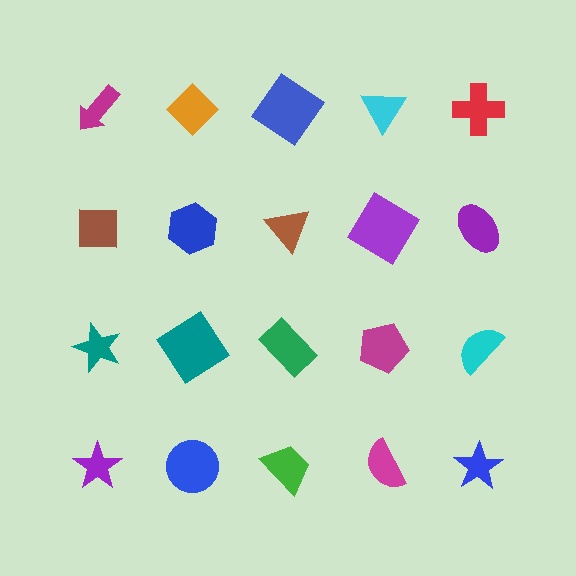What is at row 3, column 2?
A teal diamond.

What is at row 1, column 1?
A magenta arrow.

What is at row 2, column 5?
A purple ellipse.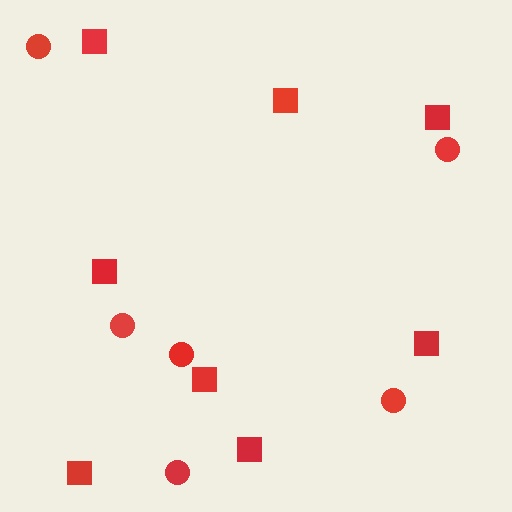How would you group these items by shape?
There are 2 groups: one group of squares (8) and one group of circles (6).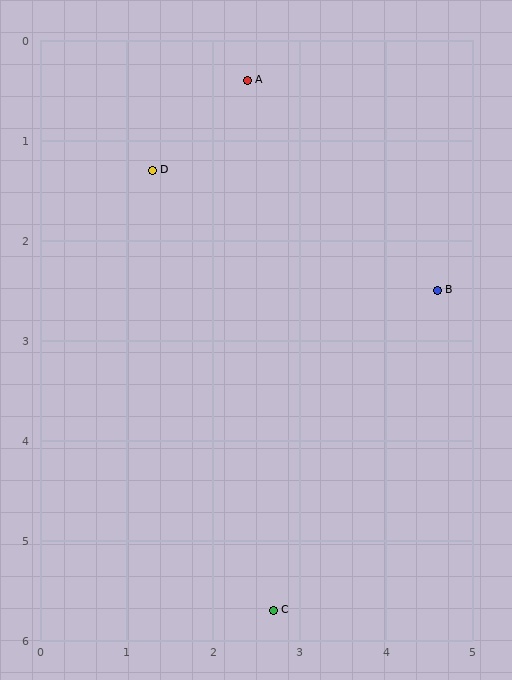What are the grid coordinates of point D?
Point D is at approximately (1.3, 1.3).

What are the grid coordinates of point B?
Point B is at approximately (4.6, 2.5).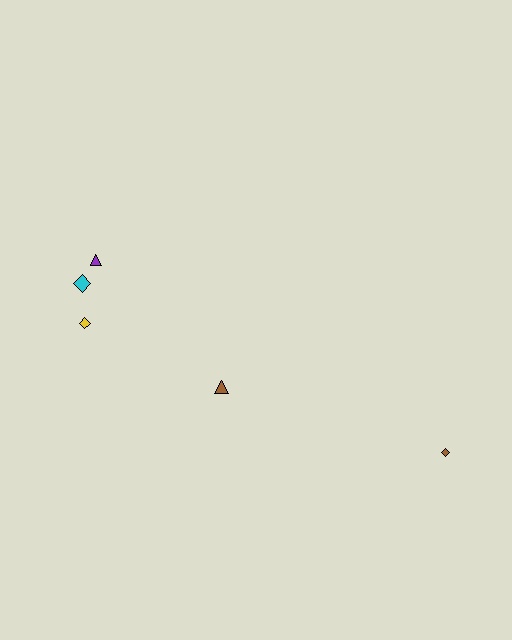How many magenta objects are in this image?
There are no magenta objects.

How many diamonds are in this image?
There are 3 diamonds.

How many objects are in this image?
There are 5 objects.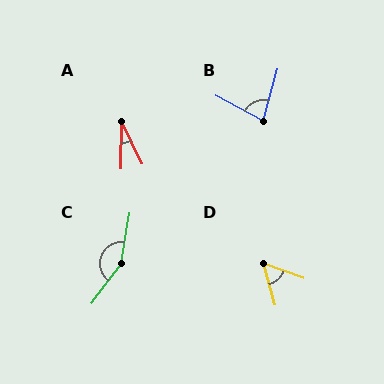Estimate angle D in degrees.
Approximately 55 degrees.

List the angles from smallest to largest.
A (26°), D (55°), B (77°), C (153°).